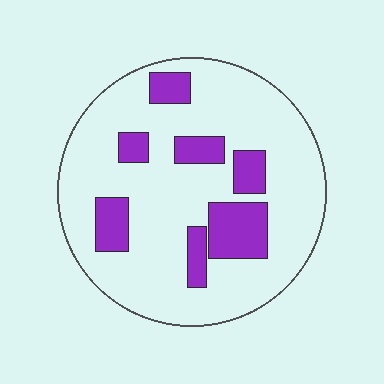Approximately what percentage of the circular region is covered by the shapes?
Approximately 20%.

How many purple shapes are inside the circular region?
7.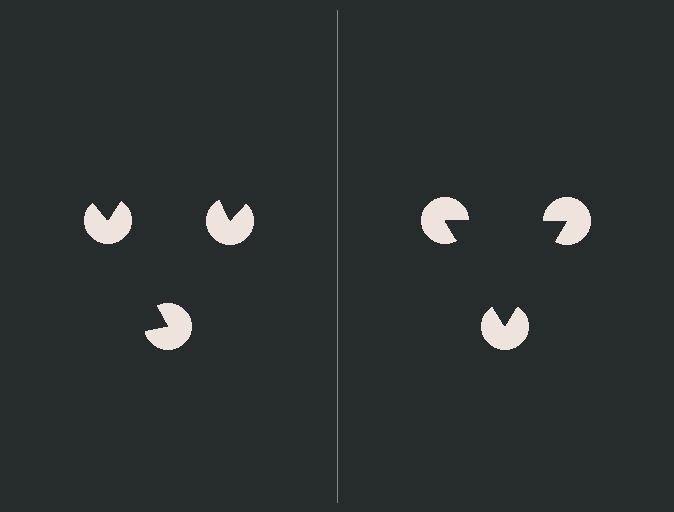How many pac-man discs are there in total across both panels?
6 — 3 on each side.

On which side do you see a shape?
An illusory triangle appears on the right side. On the left side the wedge cuts are rotated, so no coherent shape forms.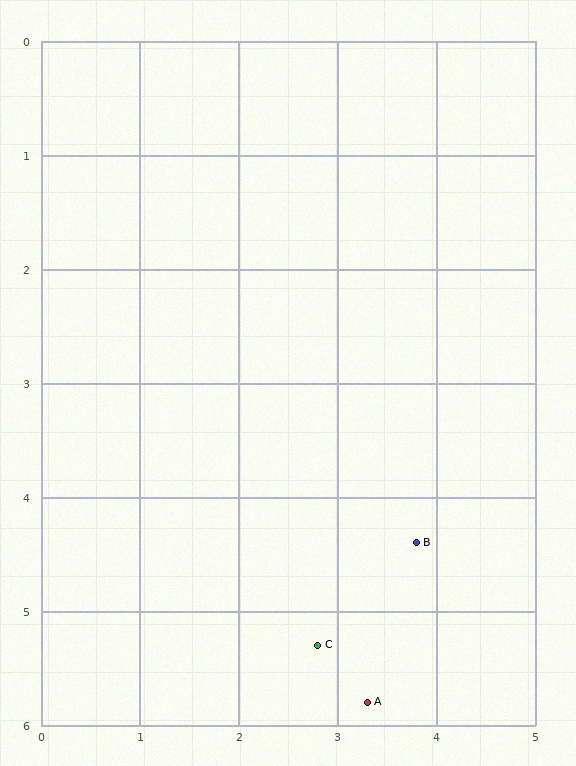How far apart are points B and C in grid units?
Points B and C are about 1.3 grid units apart.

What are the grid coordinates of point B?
Point B is at approximately (3.8, 4.4).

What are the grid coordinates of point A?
Point A is at approximately (3.3, 5.8).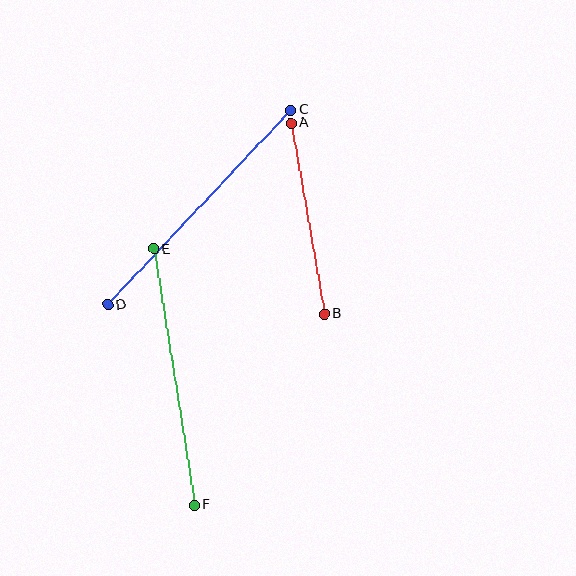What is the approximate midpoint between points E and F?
The midpoint is at approximately (174, 377) pixels.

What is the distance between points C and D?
The distance is approximately 267 pixels.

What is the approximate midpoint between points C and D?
The midpoint is at approximately (199, 207) pixels.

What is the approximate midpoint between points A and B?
The midpoint is at approximately (308, 218) pixels.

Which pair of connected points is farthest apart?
Points C and D are farthest apart.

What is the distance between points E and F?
The distance is approximately 259 pixels.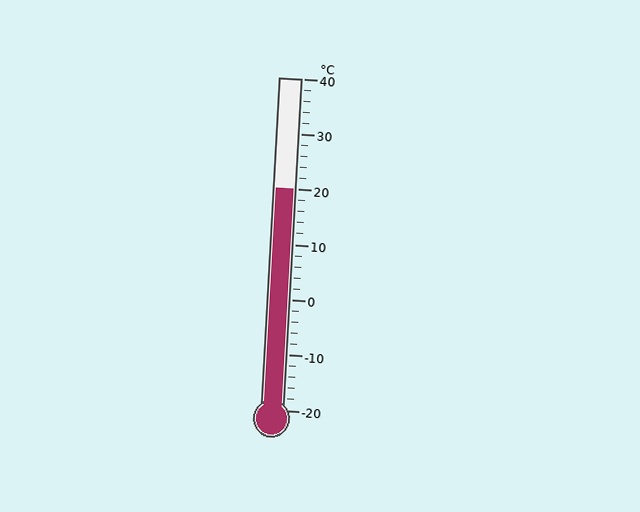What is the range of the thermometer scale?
The thermometer scale ranges from -20°C to 40°C.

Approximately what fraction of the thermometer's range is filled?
The thermometer is filled to approximately 65% of its range.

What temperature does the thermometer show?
The thermometer shows approximately 20°C.